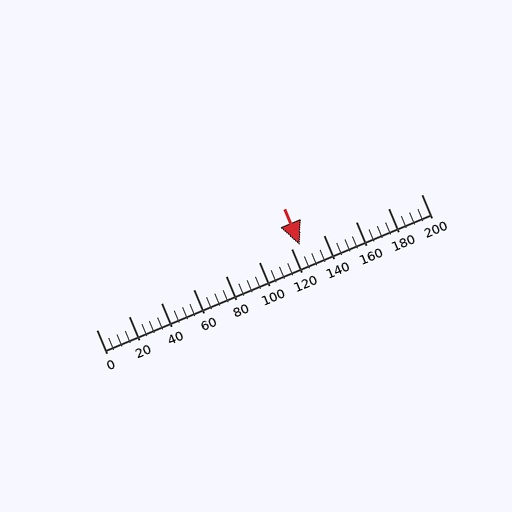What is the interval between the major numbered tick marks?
The major tick marks are spaced 20 units apart.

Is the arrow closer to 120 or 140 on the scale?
The arrow is closer to 120.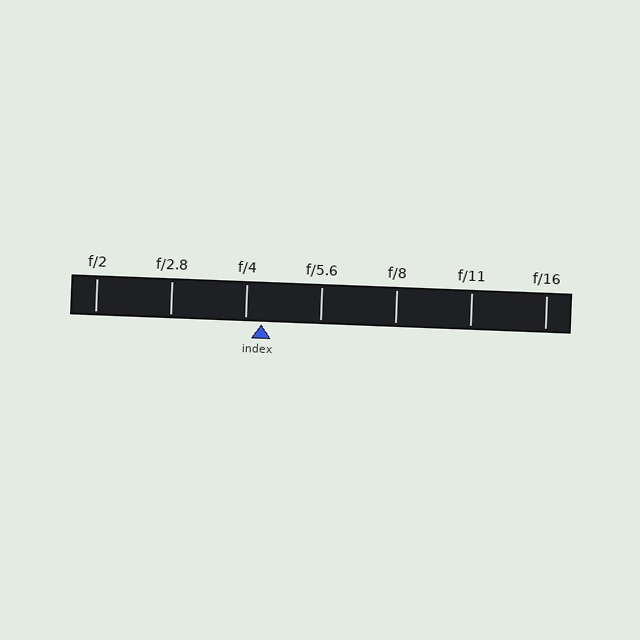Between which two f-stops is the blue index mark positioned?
The index mark is between f/4 and f/5.6.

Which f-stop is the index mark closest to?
The index mark is closest to f/4.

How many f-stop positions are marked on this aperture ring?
There are 7 f-stop positions marked.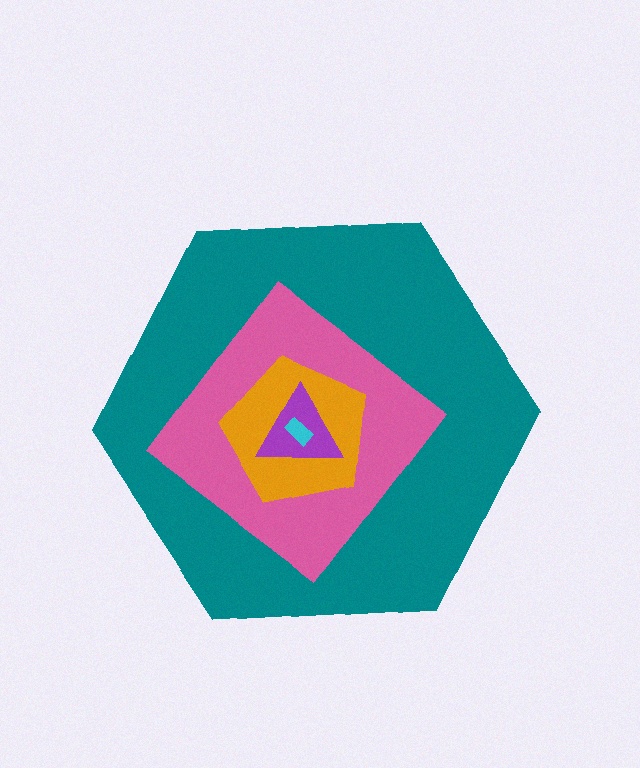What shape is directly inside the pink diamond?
The orange pentagon.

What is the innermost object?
The cyan rectangle.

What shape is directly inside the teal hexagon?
The pink diamond.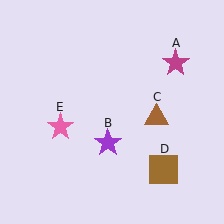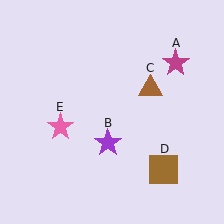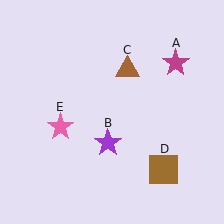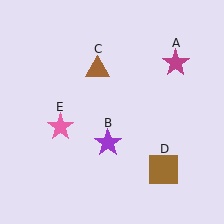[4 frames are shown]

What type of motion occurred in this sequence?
The brown triangle (object C) rotated counterclockwise around the center of the scene.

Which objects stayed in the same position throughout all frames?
Magenta star (object A) and purple star (object B) and brown square (object D) and pink star (object E) remained stationary.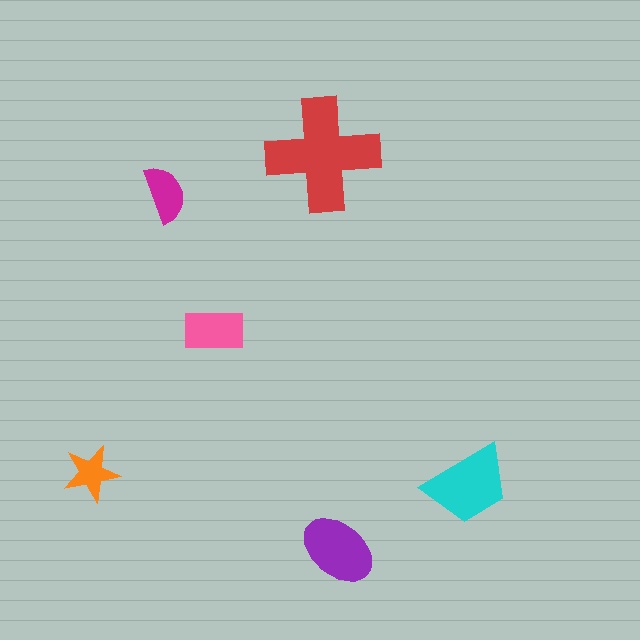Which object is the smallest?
The orange star.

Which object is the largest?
The red cross.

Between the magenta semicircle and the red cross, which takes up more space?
The red cross.